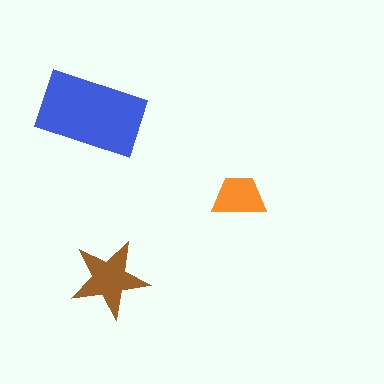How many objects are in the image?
There are 3 objects in the image.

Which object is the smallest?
The orange trapezoid.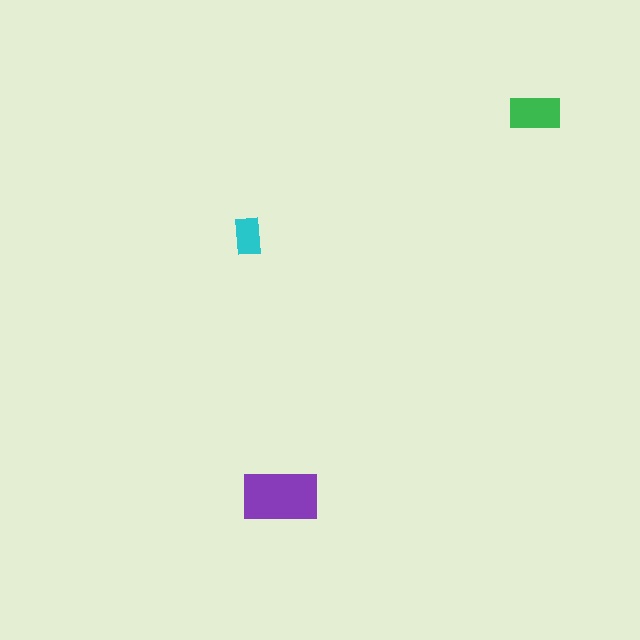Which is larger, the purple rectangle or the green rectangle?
The purple one.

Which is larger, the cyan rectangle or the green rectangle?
The green one.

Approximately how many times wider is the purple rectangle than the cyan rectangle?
About 2 times wider.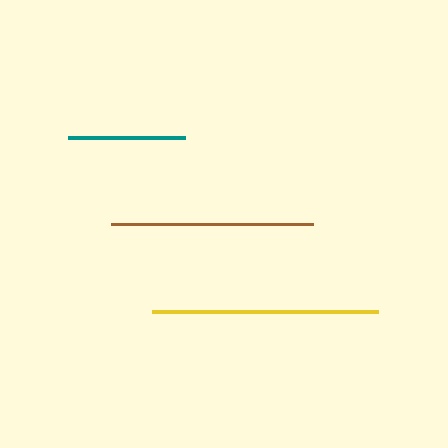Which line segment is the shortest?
The teal line is the shortest at approximately 116 pixels.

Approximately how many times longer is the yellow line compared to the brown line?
The yellow line is approximately 1.1 times the length of the brown line.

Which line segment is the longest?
The yellow line is the longest at approximately 226 pixels.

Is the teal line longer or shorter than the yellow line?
The yellow line is longer than the teal line.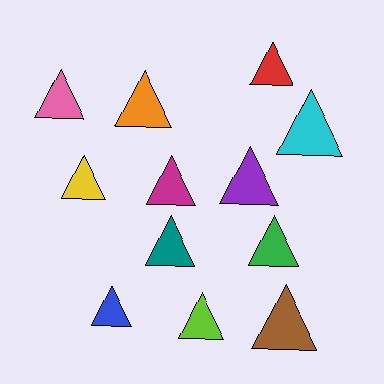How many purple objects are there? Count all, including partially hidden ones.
There is 1 purple object.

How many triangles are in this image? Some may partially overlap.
There are 12 triangles.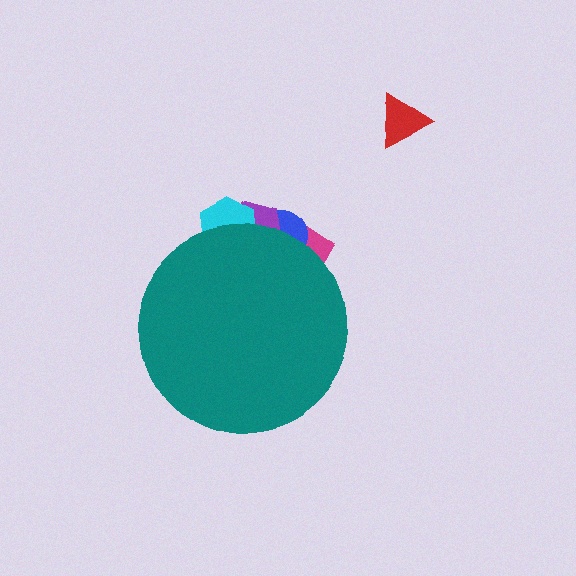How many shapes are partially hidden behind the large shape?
4 shapes are partially hidden.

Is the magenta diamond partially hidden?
Yes, the magenta diamond is partially hidden behind the teal circle.